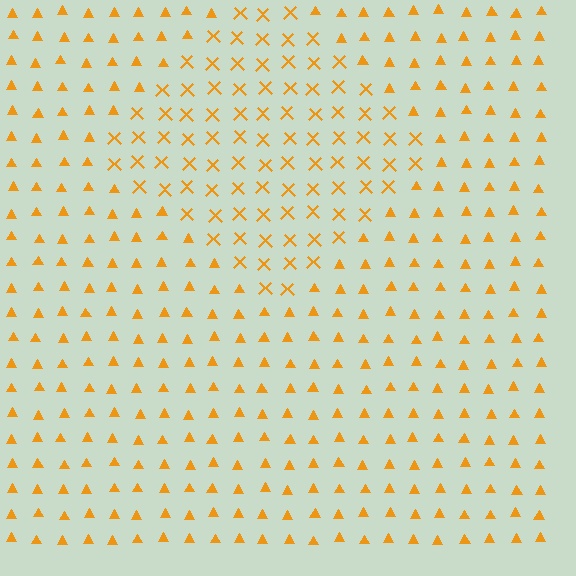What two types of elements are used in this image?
The image uses X marks inside the diamond region and triangles outside it.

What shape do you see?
I see a diamond.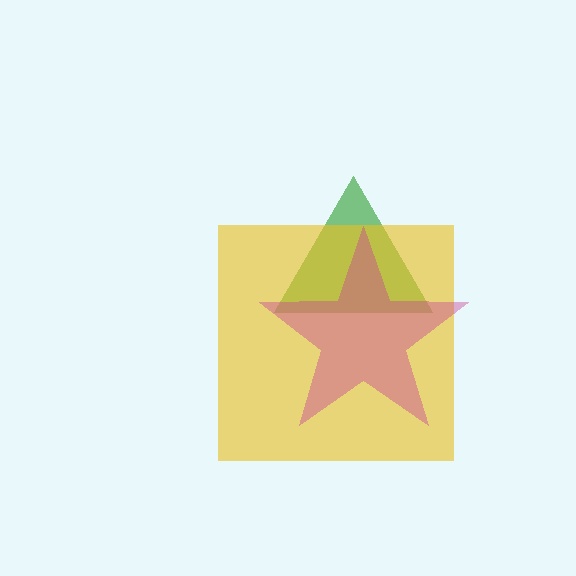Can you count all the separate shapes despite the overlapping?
Yes, there are 3 separate shapes.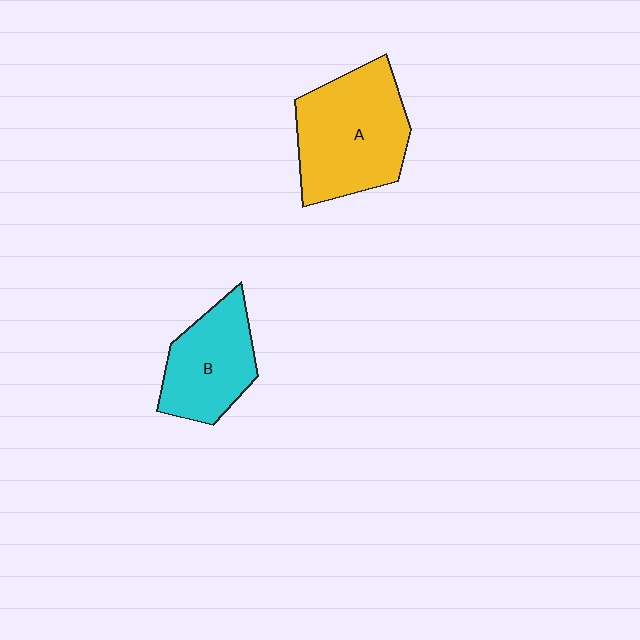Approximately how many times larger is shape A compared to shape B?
Approximately 1.4 times.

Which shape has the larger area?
Shape A (yellow).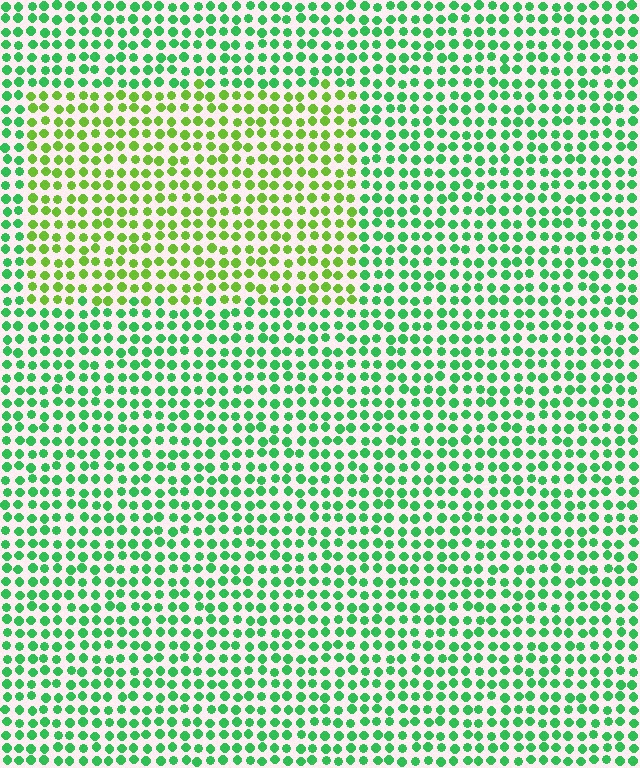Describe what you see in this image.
The image is filled with small green elements in a uniform arrangement. A rectangle-shaped region is visible where the elements are tinted to a slightly different hue, forming a subtle color boundary.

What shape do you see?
I see a rectangle.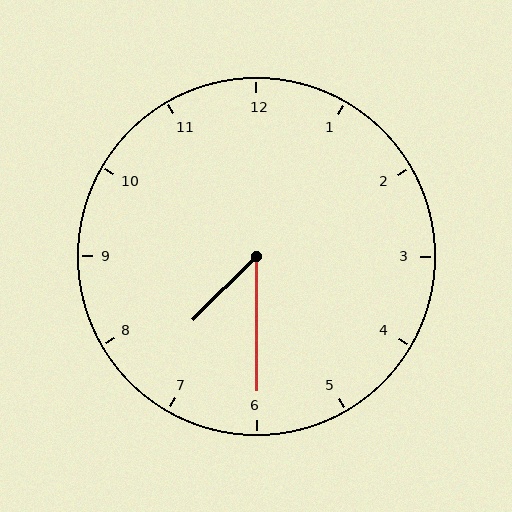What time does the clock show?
7:30.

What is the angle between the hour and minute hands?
Approximately 45 degrees.